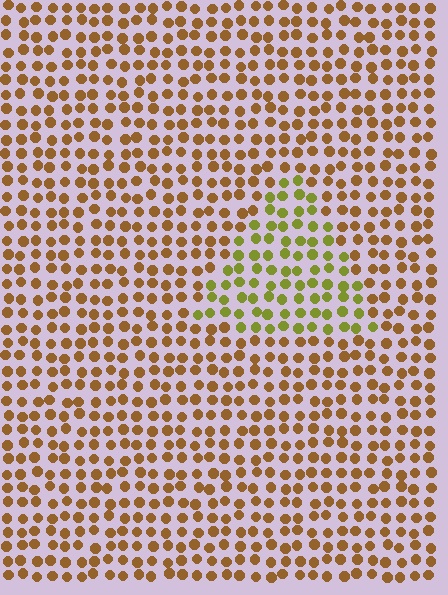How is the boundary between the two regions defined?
The boundary is defined purely by a slight shift in hue (about 41 degrees). Spacing, size, and orientation are identical on both sides.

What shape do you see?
I see a triangle.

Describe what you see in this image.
The image is filled with small brown elements in a uniform arrangement. A triangle-shaped region is visible where the elements are tinted to a slightly different hue, forming a subtle color boundary.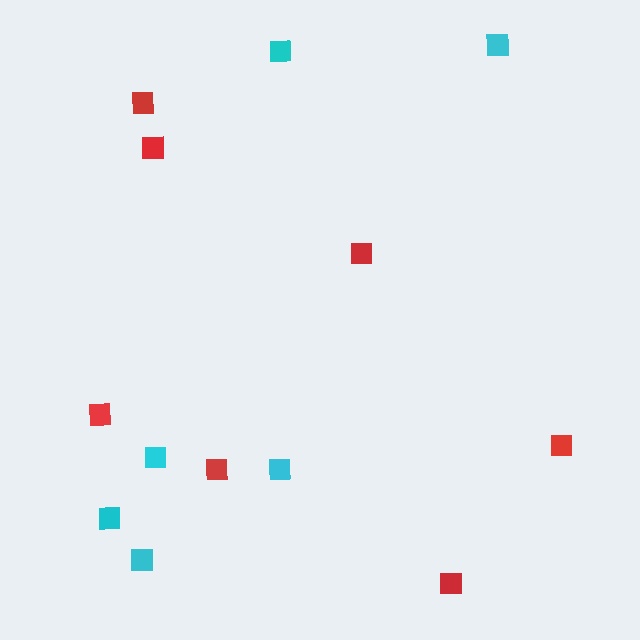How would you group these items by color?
There are 2 groups: one group of cyan squares (6) and one group of red squares (7).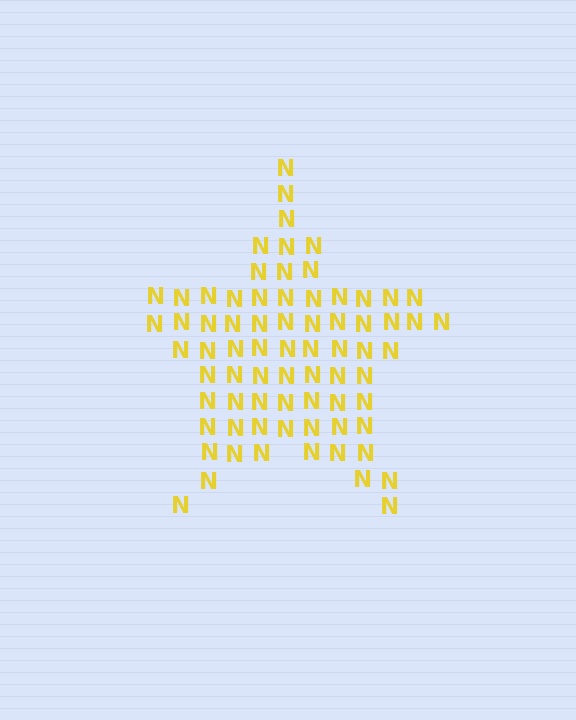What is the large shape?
The large shape is a star.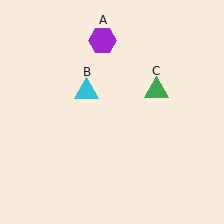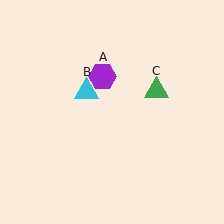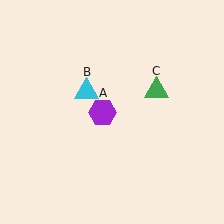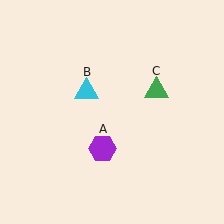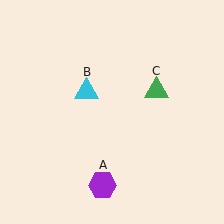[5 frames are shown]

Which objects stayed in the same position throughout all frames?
Cyan triangle (object B) and green triangle (object C) remained stationary.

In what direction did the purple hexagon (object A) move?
The purple hexagon (object A) moved down.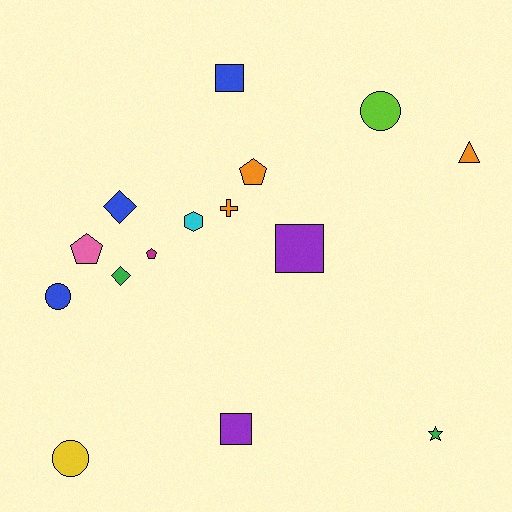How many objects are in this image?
There are 15 objects.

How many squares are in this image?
There are 3 squares.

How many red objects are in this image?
There are no red objects.